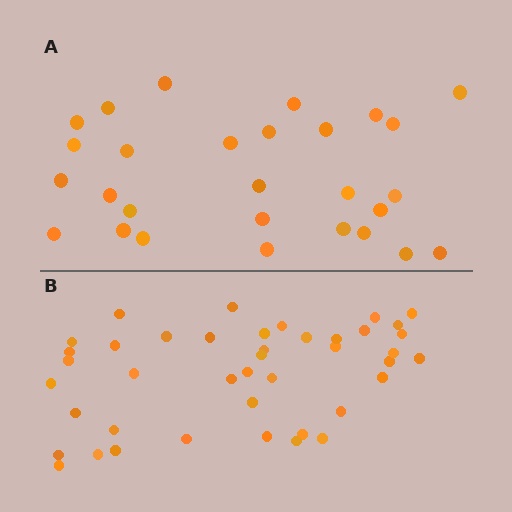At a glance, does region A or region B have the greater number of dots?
Region B (the bottom region) has more dots.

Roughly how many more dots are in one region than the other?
Region B has approximately 15 more dots than region A.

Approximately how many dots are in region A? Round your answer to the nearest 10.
About 30 dots. (The exact count is 28, which rounds to 30.)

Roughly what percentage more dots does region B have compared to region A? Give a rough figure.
About 50% more.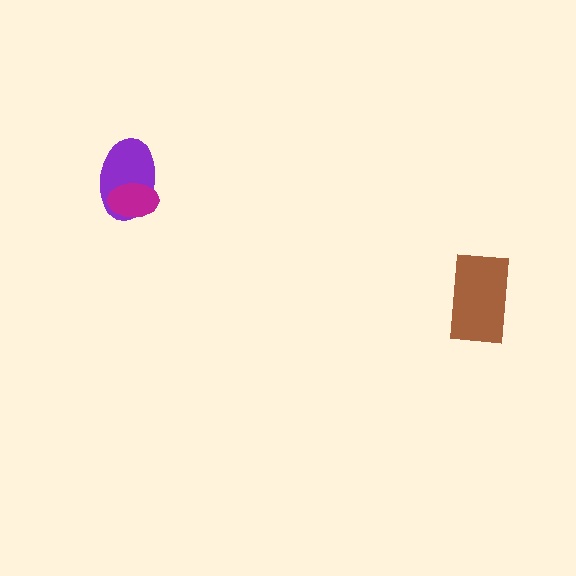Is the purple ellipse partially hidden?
Yes, it is partially covered by another shape.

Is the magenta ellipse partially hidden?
No, no other shape covers it.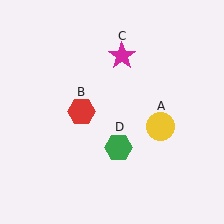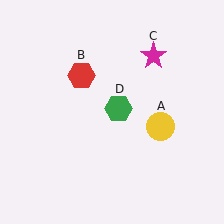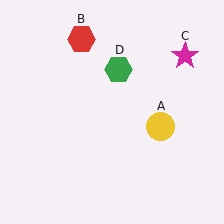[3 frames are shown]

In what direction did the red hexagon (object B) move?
The red hexagon (object B) moved up.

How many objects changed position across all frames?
3 objects changed position: red hexagon (object B), magenta star (object C), green hexagon (object D).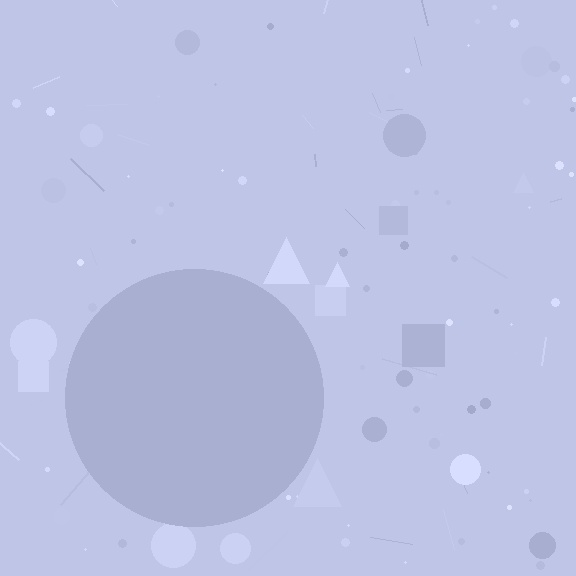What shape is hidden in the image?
A circle is hidden in the image.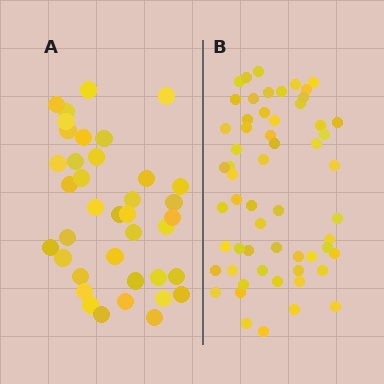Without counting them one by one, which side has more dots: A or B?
Region B (the right region) has more dots.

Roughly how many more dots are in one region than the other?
Region B has approximately 20 more dots than region A.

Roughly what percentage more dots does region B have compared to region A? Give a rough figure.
About 55% more.